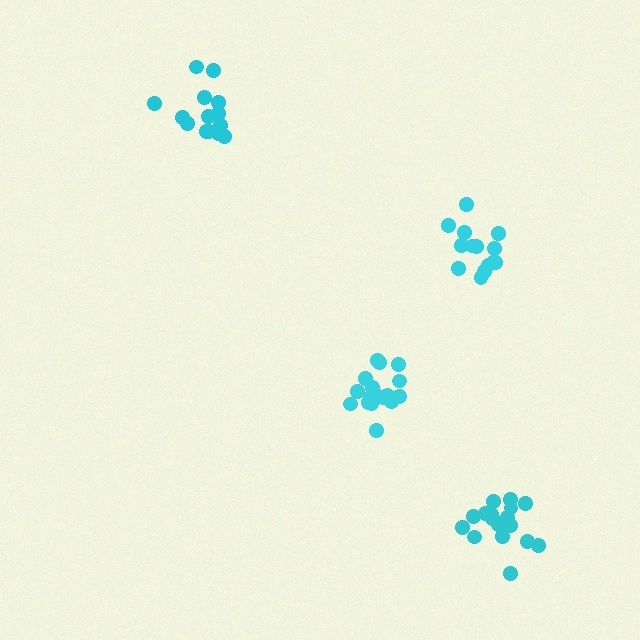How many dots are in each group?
Group 1: 14 dots, Group 2: 14 dots, Group 3: 17 dots, Group 4: 17 dots (62 total).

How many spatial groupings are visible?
There are 4 spatial groupings.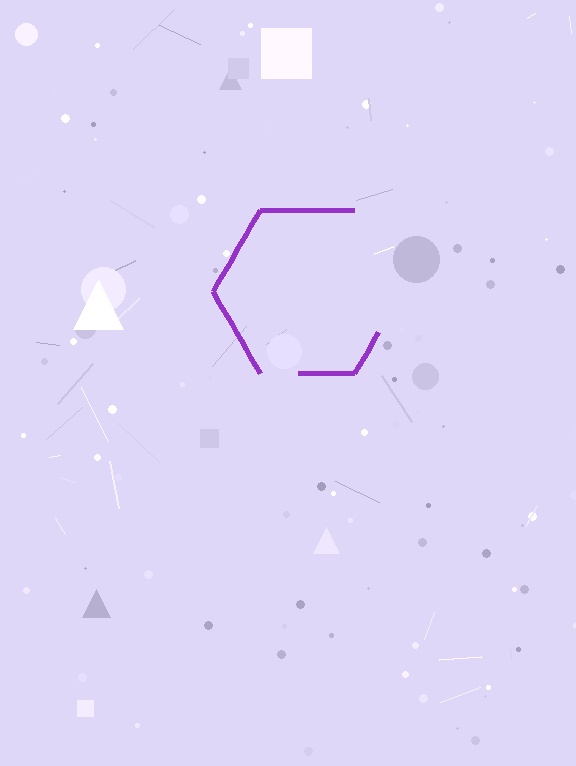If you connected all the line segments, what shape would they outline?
They would outline a hexagon.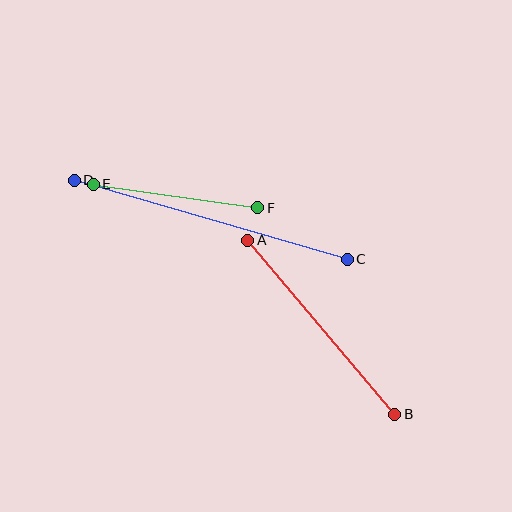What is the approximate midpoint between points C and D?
The midpoint is at approximately (211, 220) pixels.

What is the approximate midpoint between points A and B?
The midpoint is at approximately (321, 327) pixels.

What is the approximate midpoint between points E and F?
The midpoint is at approximately (176, 196) pixels.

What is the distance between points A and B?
The distance is approximately 227 pixels.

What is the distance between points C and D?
The distance is approximately 284 pixels.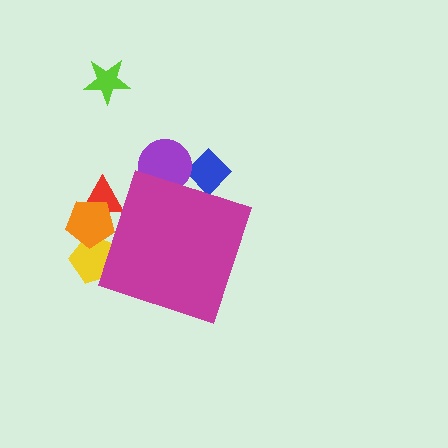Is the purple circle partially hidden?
Yes, the purple circle is partially hidden behind the magenta diamond.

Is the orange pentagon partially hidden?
Yes, the orange pentagon is partially hidden behind the magenta diamond.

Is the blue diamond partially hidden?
Yes, the blue diamond is partially hidden behind the magenta diamond.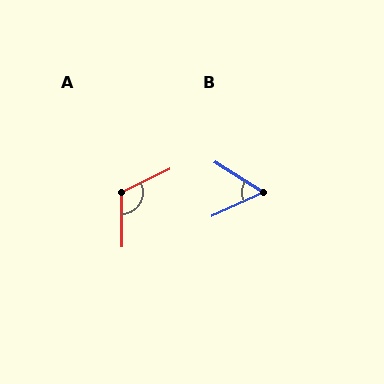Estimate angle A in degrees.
Approximately 116 degrees.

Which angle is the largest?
A, at approximately 116 degrees.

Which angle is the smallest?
B, at approximately 57 degrees.